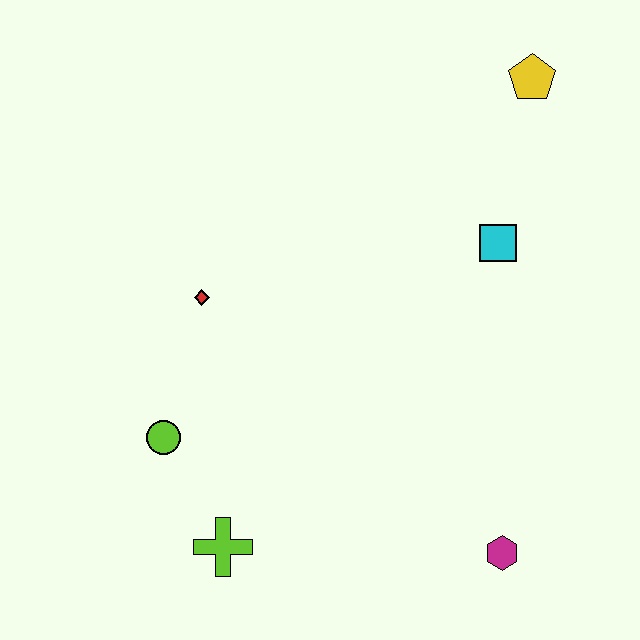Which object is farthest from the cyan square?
The lime cross is farthest from the cyan square.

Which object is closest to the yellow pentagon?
The cyan square is closest to the yellow pentagon.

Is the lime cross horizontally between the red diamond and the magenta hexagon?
Yes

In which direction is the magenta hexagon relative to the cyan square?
The magenta hexagon is below the cyan square.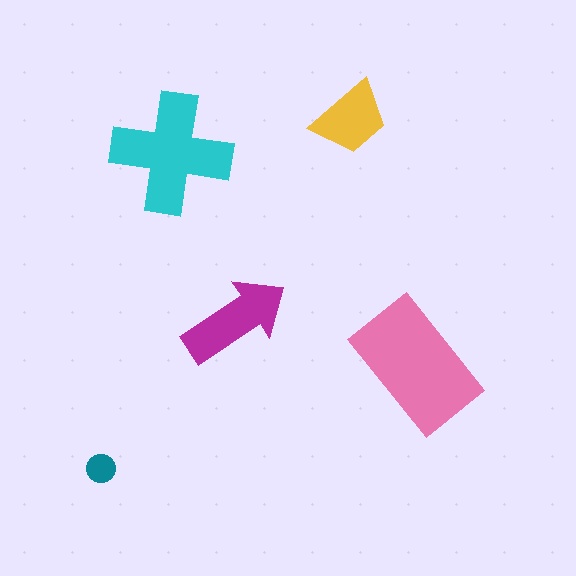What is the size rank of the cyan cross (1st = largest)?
2nd.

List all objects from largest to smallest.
The pink rectangle, the cyan cross, the magenta arrow, the yellow trapezoid, the teal circle.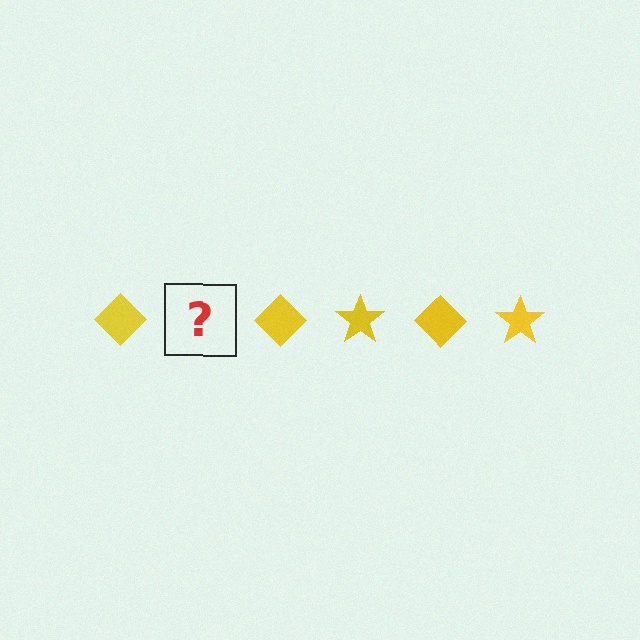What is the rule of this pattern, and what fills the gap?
The rule is that the pattern cycles through diamond, star shapes in yellow. The gap should be filled with a yellow star.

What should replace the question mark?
The question mark should be replaced with a yellow star.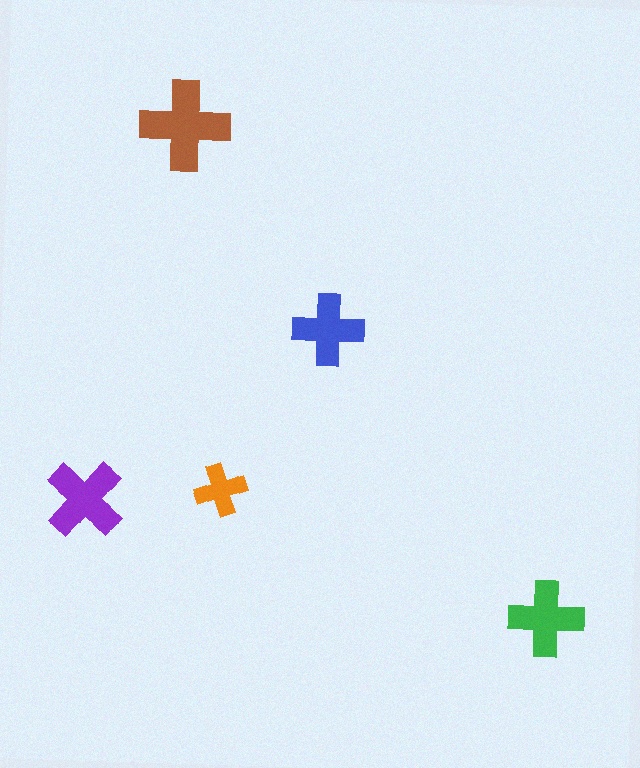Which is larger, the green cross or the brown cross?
The brown one.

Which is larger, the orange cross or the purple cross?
The purple one.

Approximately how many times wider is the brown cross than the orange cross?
About 1.5 times wider.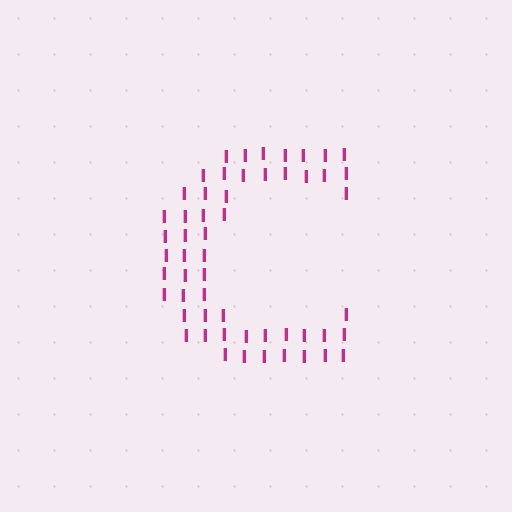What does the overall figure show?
The overall figure shows the letter C.